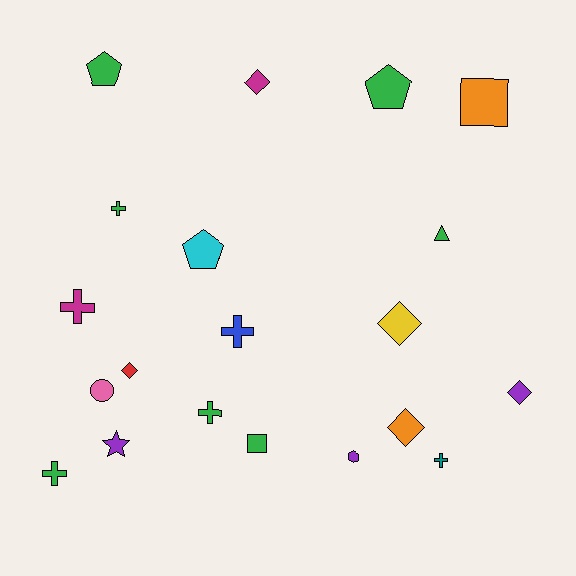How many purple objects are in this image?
There are 3 purple objects.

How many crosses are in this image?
There are 6 crosses.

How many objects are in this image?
There are 20 objects.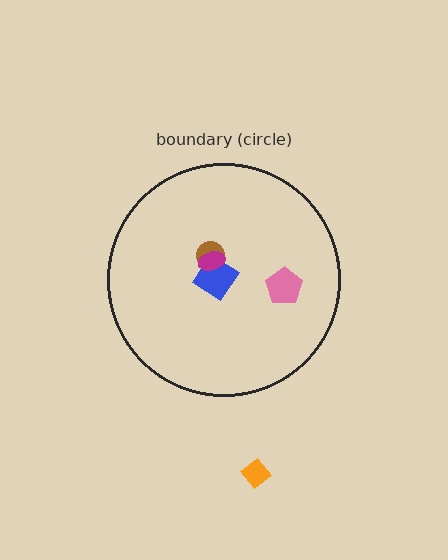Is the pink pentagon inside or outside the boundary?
Inside.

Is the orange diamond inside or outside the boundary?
Outside.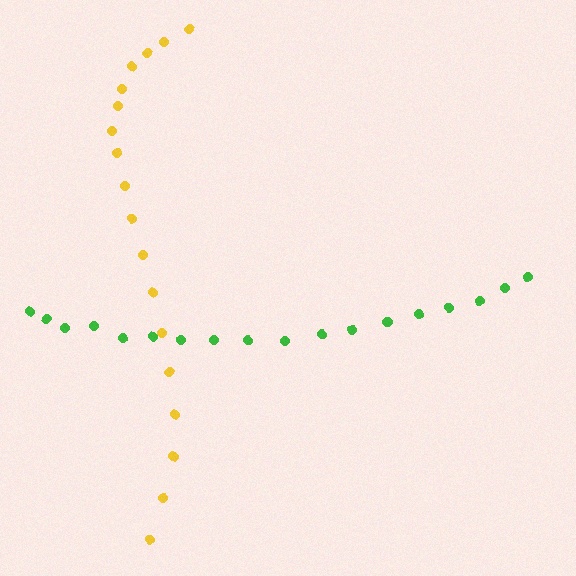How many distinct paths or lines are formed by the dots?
There are 2 distinct paths.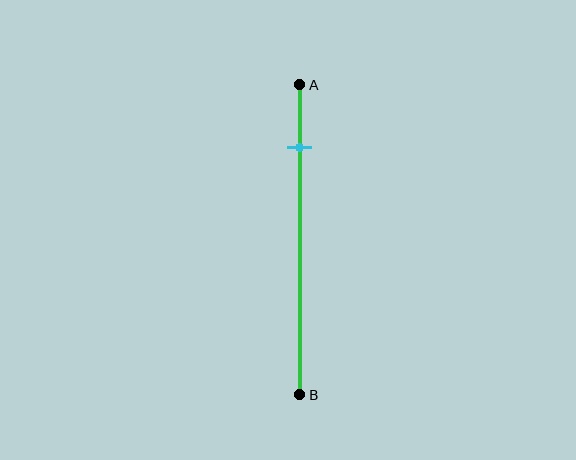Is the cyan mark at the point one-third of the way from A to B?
No, the mark is at about 20% from A, not at the 33% one-third point.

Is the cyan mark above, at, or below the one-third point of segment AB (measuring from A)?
The cyan mark is above the one-third point of segment AB.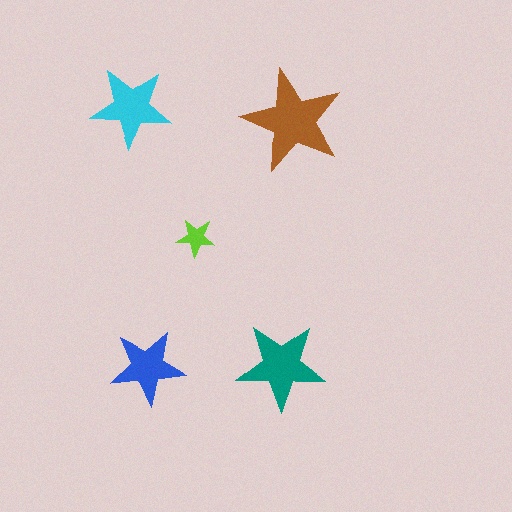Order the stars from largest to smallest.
the brown one, the teal one, the cyan one, the blue one, the lime one.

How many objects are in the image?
There are 5 objects in the image.